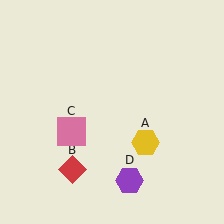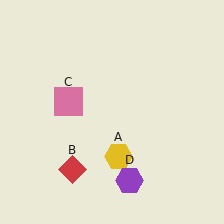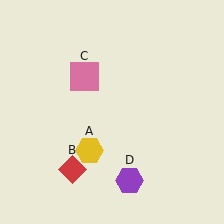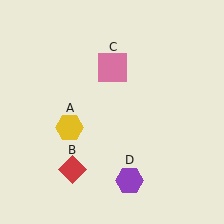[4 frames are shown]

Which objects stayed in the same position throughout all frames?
Red diamond (object B) and purple hexagon (object D) remained stationary.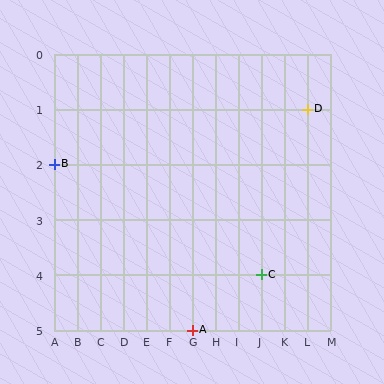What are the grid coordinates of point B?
Point B is at grid coordinates (A, 2).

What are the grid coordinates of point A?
Point A is at grid coordinates (G, 5).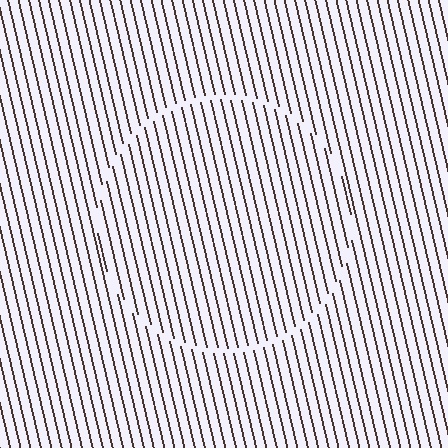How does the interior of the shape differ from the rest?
The interior of the shape contains the same grating, shifted by half a period — the contour is defined by the phase discontinuity where line-ends from the inner and outer gratings abut.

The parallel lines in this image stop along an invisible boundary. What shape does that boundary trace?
An illusory circle. The interior of the shape contains the same grating, shifted by half a period — the contour is defined by the phase discontinuity where line-ends from the inner and outer gratings abut.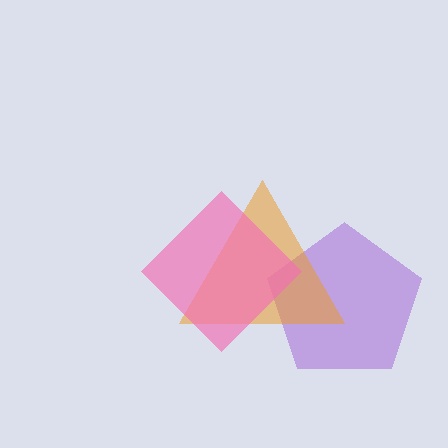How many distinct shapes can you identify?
There are 3 distinct shapes: a purple pentagon, an orange triangle, a pink diamond.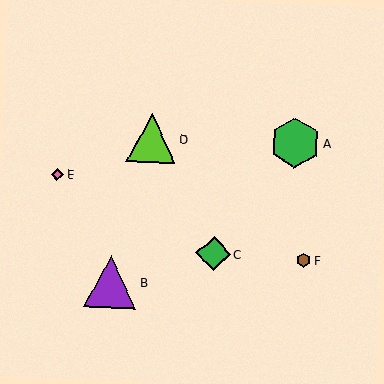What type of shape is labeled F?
Shape F is a brown hexagon.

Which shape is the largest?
The purple triangle (labeled B) is the largest.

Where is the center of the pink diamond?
The center of the pink diamond is at (57, 174).